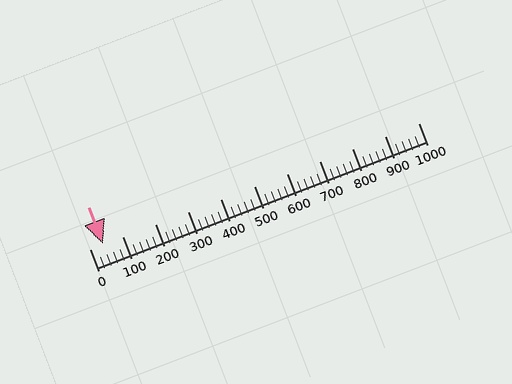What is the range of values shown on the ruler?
The ruler shows values from 0 to 1000.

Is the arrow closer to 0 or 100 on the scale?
The arrow is closer to 0.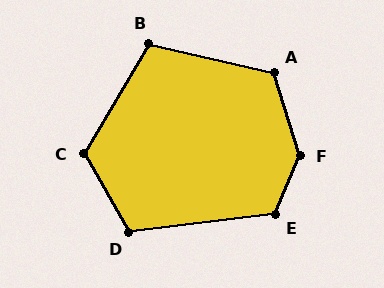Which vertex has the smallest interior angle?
B, at approximately 108 degrees.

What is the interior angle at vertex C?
Approximately 120 degrees (obtuse).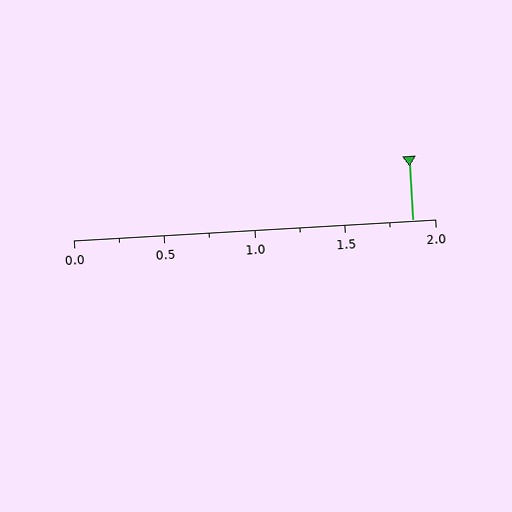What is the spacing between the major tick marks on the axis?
The major ticks are spaced 0.5 apart.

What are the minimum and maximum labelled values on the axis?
The axis runs from 0.0 to 2.0.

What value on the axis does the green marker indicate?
The marker indicates approximately 1.88.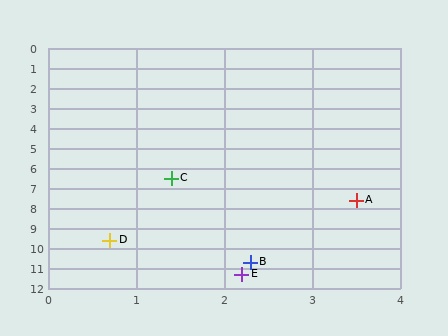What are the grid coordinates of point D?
Point D is at approximately (0.7, 9.6).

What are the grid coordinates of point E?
Point E is at approximately (2.2, 11.3).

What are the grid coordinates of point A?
Point A is at approximately (3.5, 7.6).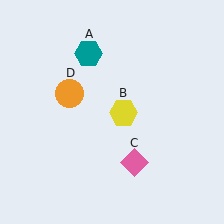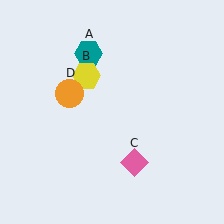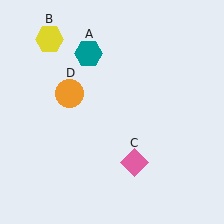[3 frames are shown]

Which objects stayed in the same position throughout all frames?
Teal hexagon (object A) and pink diamond (object C) and orange circle (object D) remained stationary.